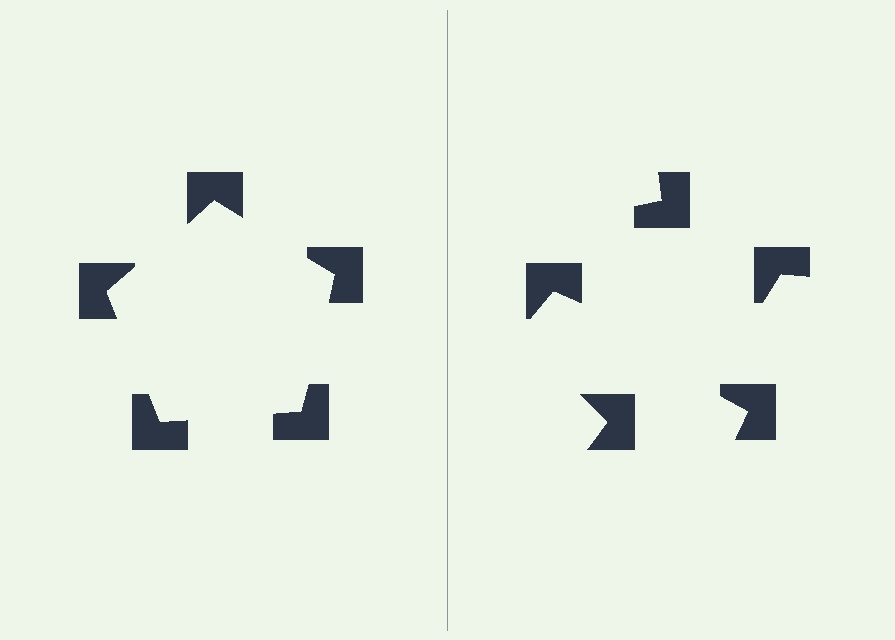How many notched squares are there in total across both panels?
10 — 5 on each side.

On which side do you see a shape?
An illusory pentagon appears on the left side. On the right side the wedge cuts are rotated, so no coherent shape forms.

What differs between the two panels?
The notched squares are positioned identically on both sides; only the wedge orientations differ. On the left they align to a pentagon; on the right they are misaligned.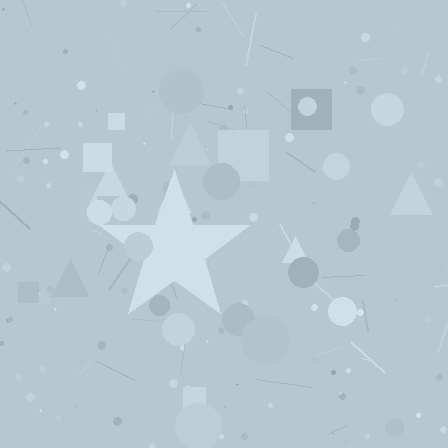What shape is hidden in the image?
A star is hidden in the image.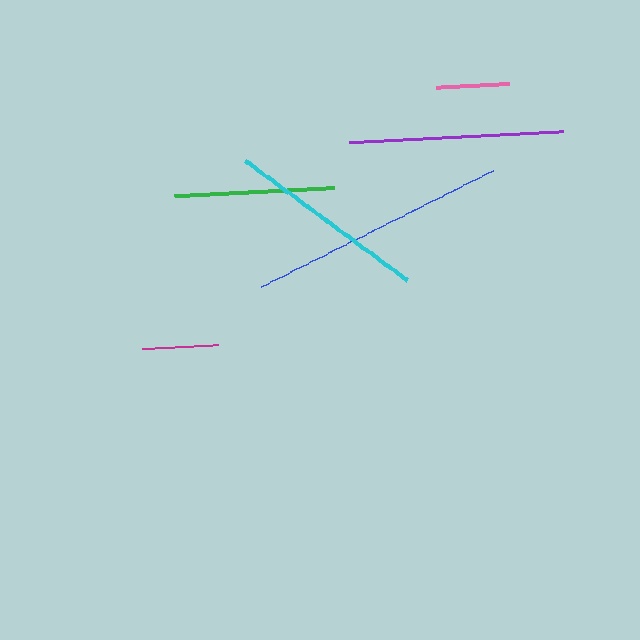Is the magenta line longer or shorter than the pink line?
The magenta line is longer than the pink line.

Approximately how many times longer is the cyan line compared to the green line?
The cyan line is approximately 1.3 times the length of the green line.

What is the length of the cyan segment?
The cyan segment is approximately 202 pixels long.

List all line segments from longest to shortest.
From longest to shortest: blue, purple, cyan, green, magenta, pink.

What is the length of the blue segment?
The blue segment is approximately 258 pixels long.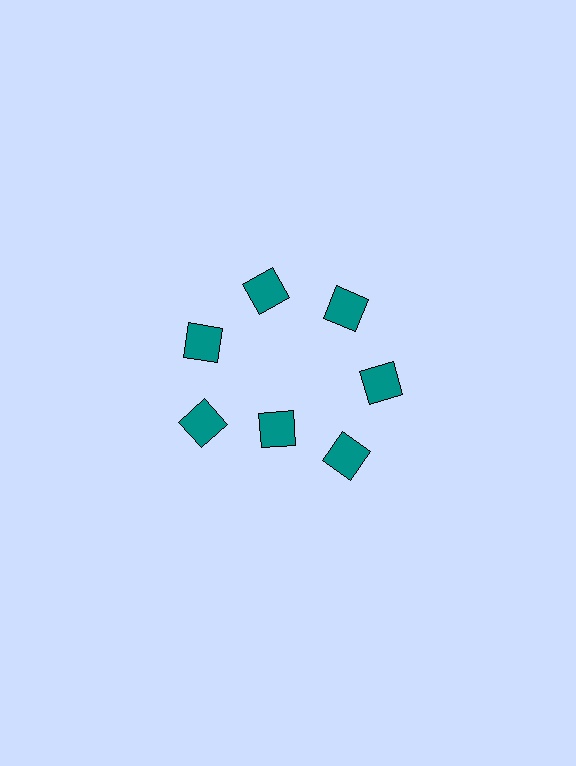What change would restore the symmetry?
The symmetry would be restored by moving it outward, back onto the ring so that all 7 diamonds sit at equal angles and equal distance from the center.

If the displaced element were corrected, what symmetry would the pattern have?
It would have 7-fold rotational symmetry — the pattern would map onto itself every 51 degrees.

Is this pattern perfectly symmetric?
No. The 7 teal diamonds are arranged in a ring, but one element near the 6 o'clock position is pulled inward toward the center, breaking the 7-fold rotational symmetry.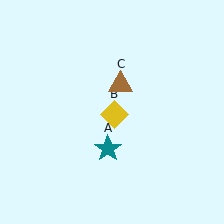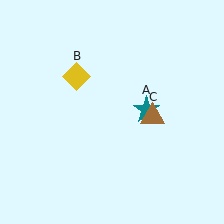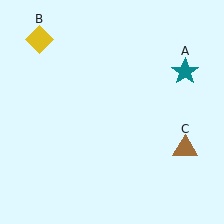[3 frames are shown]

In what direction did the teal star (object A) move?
The teal star (object A) moved up and to the right.